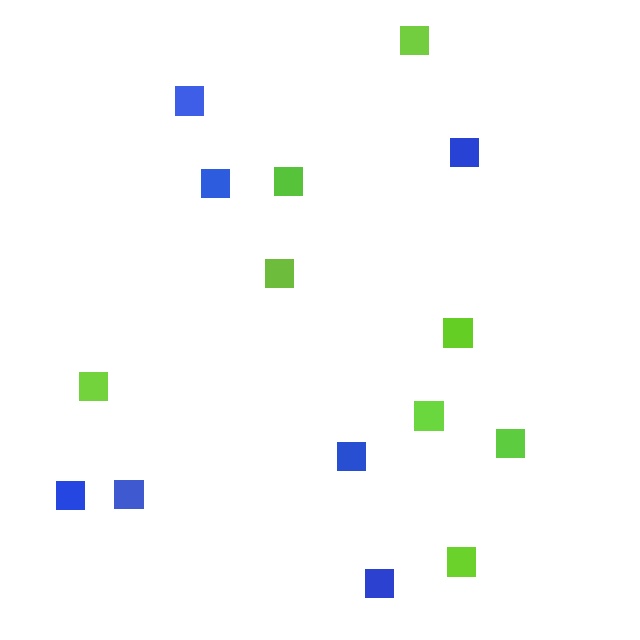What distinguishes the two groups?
There are 2 groups: one group of blue squares (7) and one group of lime squares (8).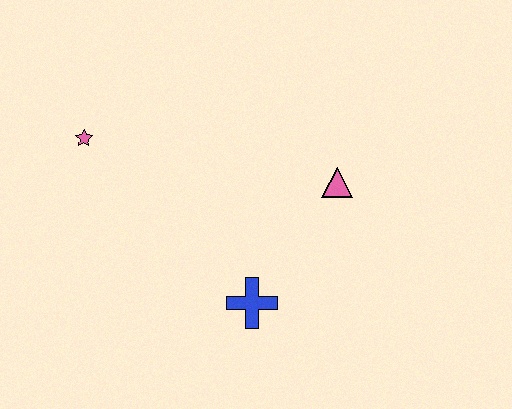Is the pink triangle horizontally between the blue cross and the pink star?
No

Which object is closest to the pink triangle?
The blue cross is closest to the pink triangle.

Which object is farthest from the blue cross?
The pink star is farthest from the blue cross.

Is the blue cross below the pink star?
Yes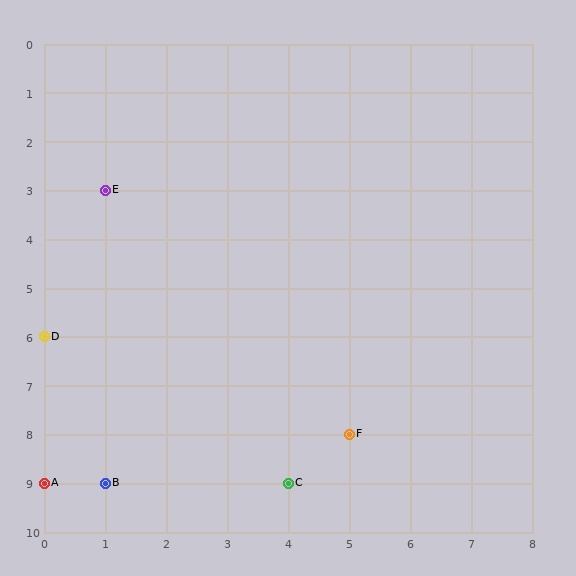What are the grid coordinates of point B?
Point B is at grid coordinates (1, 9).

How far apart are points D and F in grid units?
Points D and F are 5 columns and 2 rows apart (about 5.4 grid units diagonally).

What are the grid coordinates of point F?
Point F is at grid coordinates (5, 8).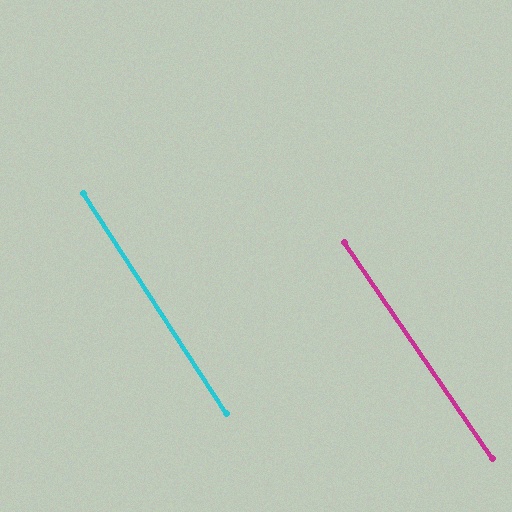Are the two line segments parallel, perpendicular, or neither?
Parallel — their directions differ by only 1.4°.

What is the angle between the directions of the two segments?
Approximately 1 degree.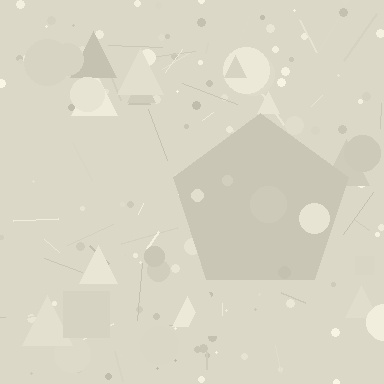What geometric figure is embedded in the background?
A pentagon is embedded in the background.